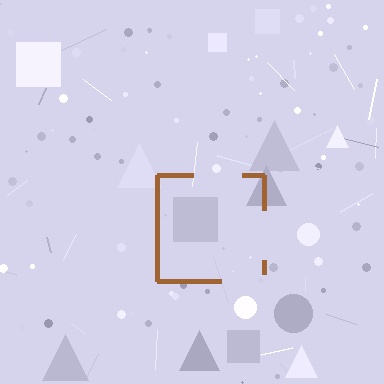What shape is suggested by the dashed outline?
The dashed outline suggests a square.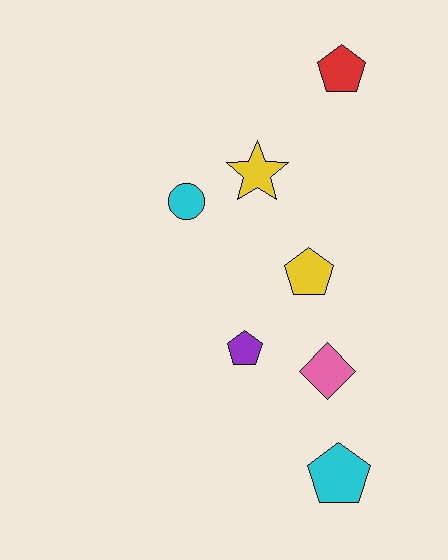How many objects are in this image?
There are 7 objects.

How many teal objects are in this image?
There are no teal objects.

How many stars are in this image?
There is 1 star.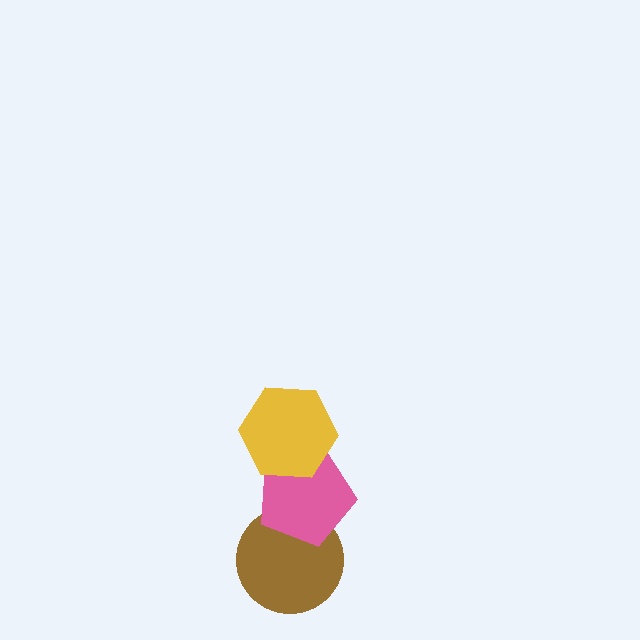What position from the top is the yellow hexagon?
The yellow hexagon is 1st from the top.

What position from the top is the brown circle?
The brown circle is 3rd from the top.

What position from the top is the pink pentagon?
The pink pentagon is 2nd from the top.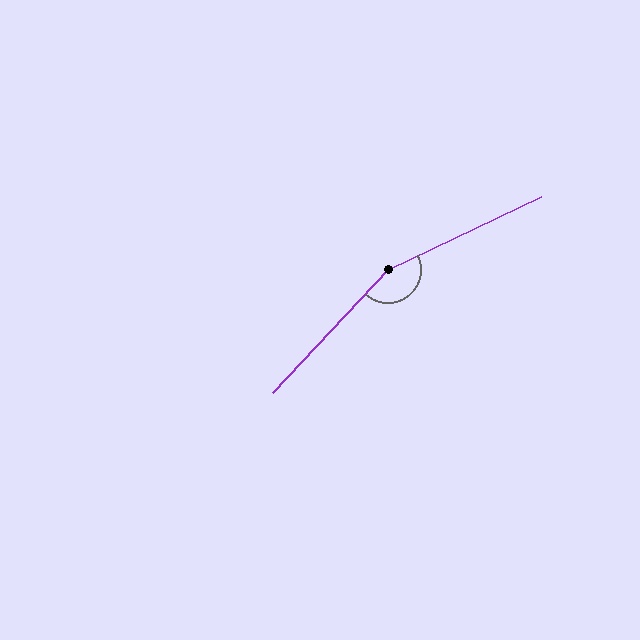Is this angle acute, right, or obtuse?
It is obtuse.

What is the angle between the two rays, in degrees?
Approximately 159 degrees.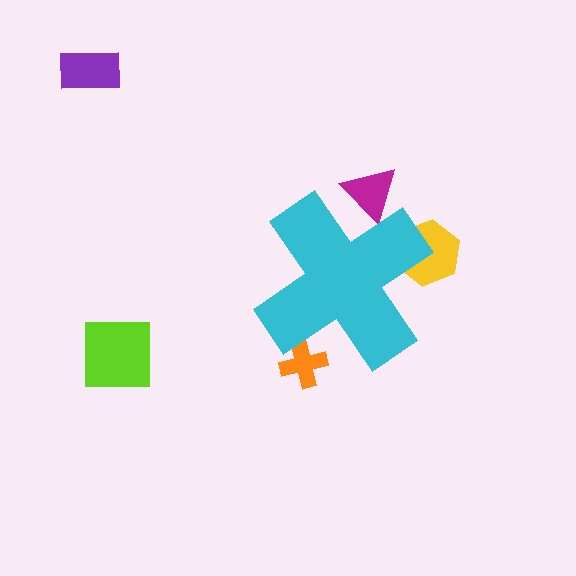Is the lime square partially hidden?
No, the lime square is fully visible.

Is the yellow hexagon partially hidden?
Yes, the yellow hexagon is partially hidden behind the cyan cross.